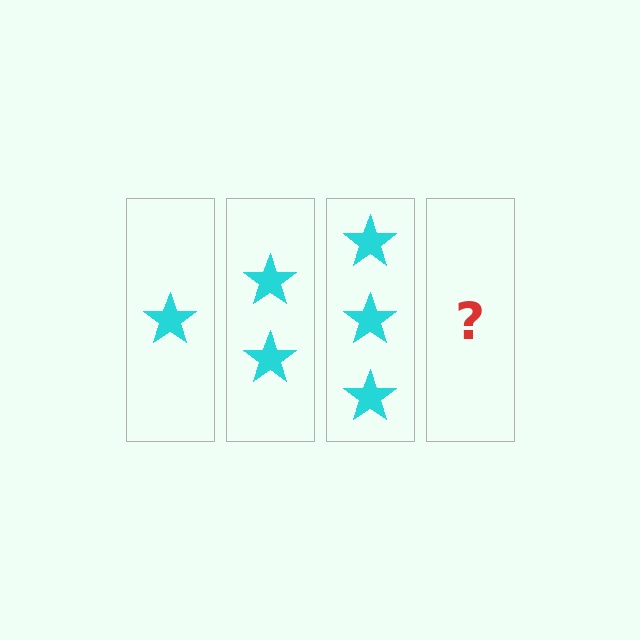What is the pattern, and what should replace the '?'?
The pattern is that each step adds one more star. The '?' should be 4 stars.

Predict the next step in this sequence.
The next step is 4 stars.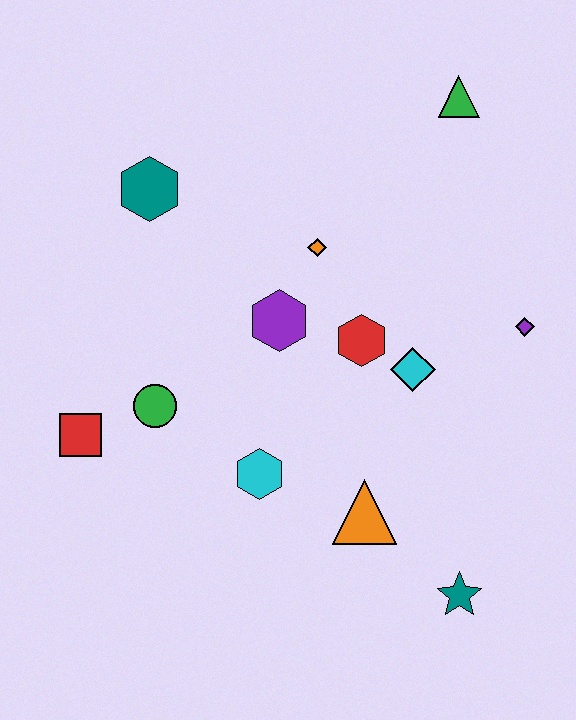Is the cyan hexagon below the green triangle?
Yes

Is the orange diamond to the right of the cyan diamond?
No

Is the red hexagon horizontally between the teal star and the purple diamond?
No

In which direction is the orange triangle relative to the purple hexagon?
The orange triangle is below the purple hexagon.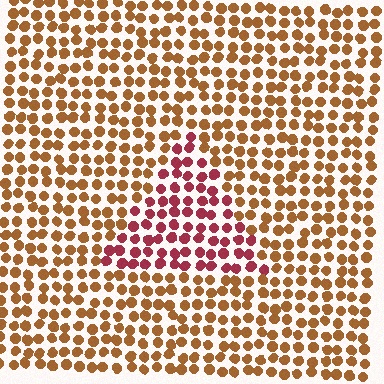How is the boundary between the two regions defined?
The boundary is defined purely by a slight shift in hue (about 42 degrees). Spacing, size, and orientation are identical on both sides.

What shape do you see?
I see a triangle.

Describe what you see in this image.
The image is filled with small brown elements in a uniform arrangement. A triangle-shaped region is visible where the elements are tinted to a slightly different hue, forming a subtle color boundary.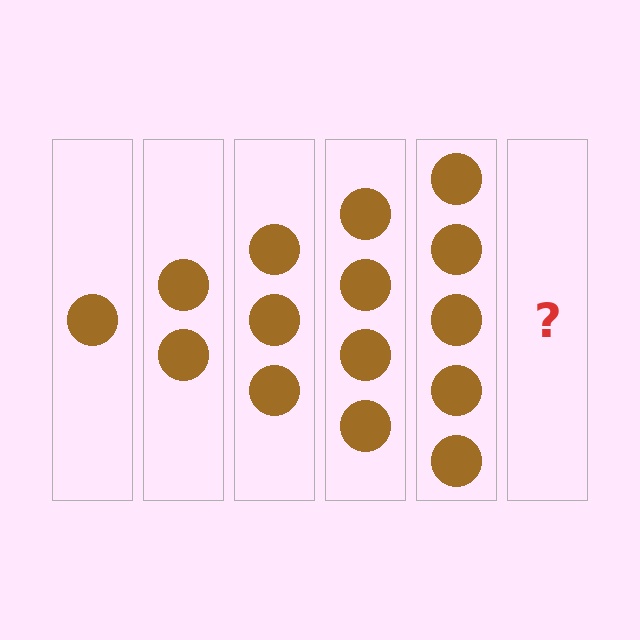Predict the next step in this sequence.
The next step is 6 circles.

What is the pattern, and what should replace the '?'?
The pattern is that each step adds one more circle. The '?' should be 6 circles.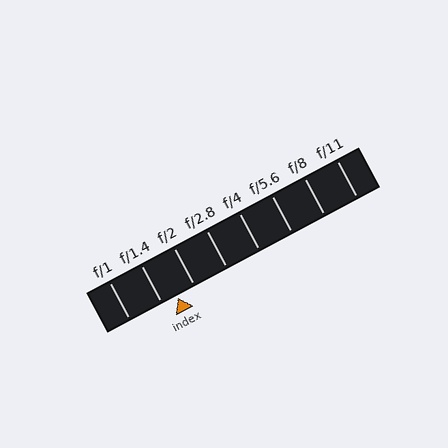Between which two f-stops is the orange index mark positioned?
The index mark is between f/1.4 and f/2.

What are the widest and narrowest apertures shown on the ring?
The widest aperture shown is f/1 and the narrowest is f/11.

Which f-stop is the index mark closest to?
The index mark is closest to f/1.4.